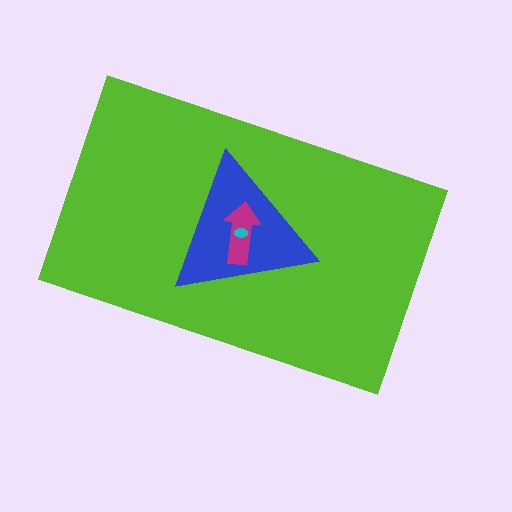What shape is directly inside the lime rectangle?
The blue triangle.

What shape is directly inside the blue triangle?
The magenta arrow.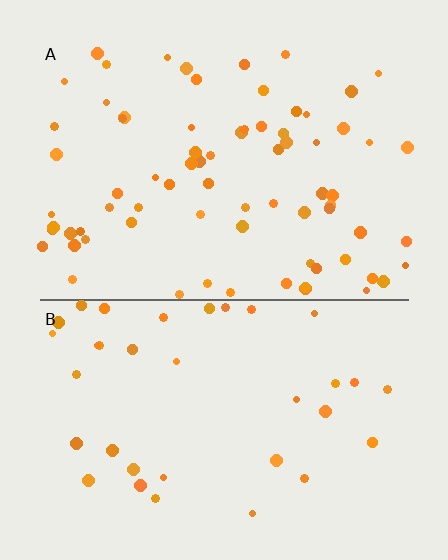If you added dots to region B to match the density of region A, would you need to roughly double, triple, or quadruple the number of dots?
Approximately double.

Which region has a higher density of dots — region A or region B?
A (the top).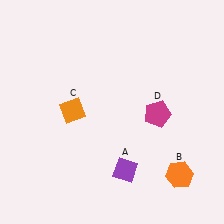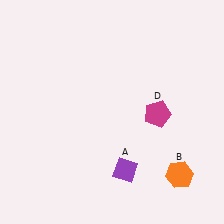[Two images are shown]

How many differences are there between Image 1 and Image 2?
There is 1 difference between the two images.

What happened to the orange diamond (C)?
The orange diamond (C) was removed in Image 2. It was in the top-left area of Image 1.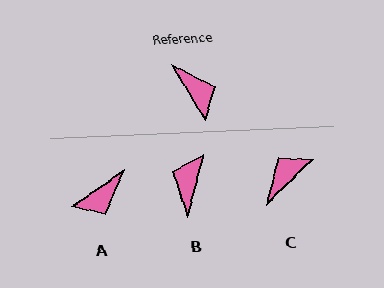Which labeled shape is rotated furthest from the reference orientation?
B, about 134 degrees away.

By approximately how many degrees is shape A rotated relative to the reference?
Approximately 86 degrees clockwise.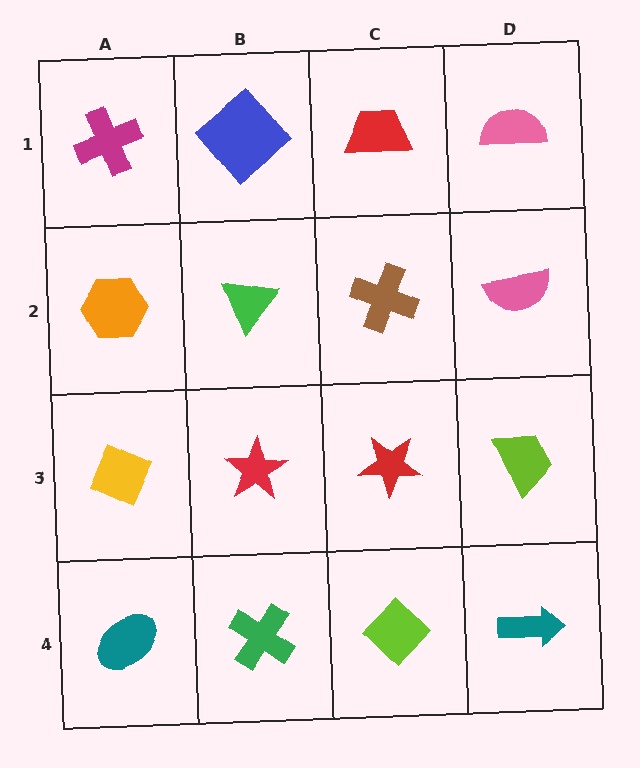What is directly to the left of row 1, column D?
A red trapezoid.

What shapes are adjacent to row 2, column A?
A magenta cross (row 1, column A), a yellow diamond (row 3, column A), a green triangle (row 2, column B).